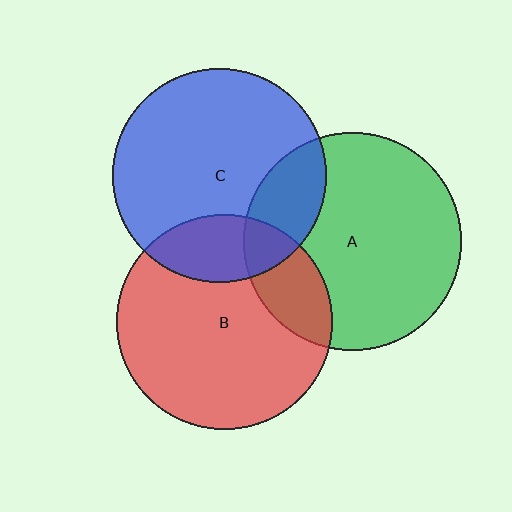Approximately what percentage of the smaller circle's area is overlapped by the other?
Approximately 20%.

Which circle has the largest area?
Circle A (green).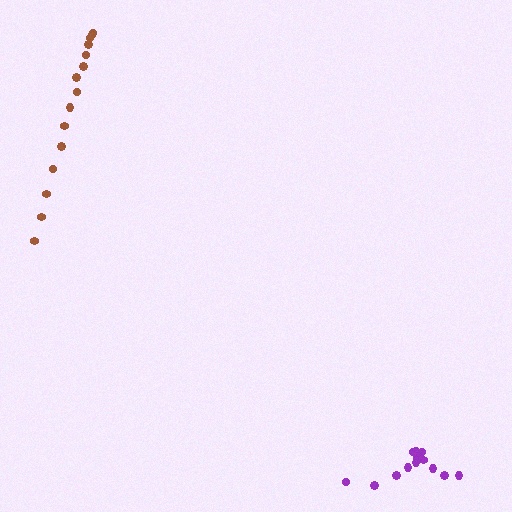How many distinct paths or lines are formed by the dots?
There are 2 distinct paths.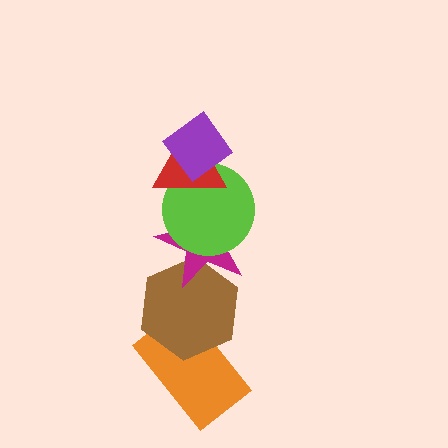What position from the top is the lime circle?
The lime circle is 3rd from the top.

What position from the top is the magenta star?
The magenta star is 4th from the top.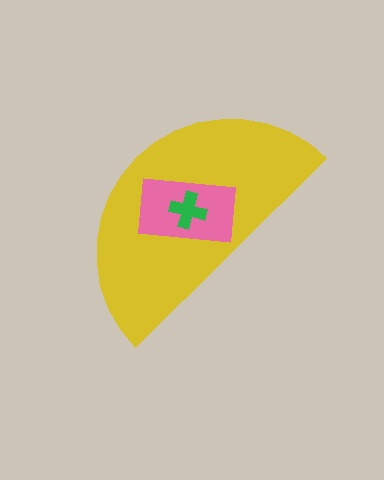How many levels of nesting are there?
3.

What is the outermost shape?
The yellow semicircle.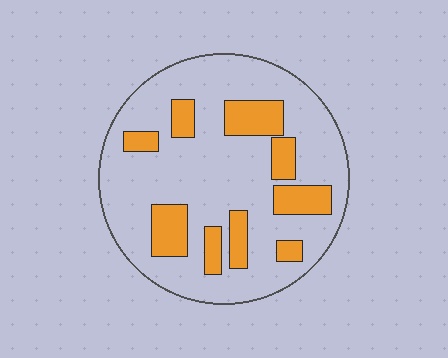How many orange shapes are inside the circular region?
9.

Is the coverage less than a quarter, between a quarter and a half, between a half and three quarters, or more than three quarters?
Less than a quarter.